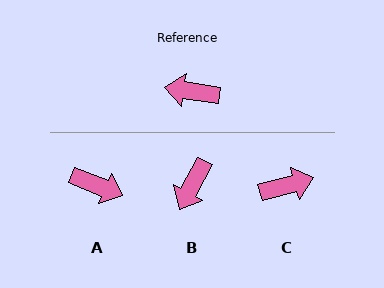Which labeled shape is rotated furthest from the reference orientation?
A, about 166 degrees away.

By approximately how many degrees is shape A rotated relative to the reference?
Approximately 166 degrees counter-clockwise.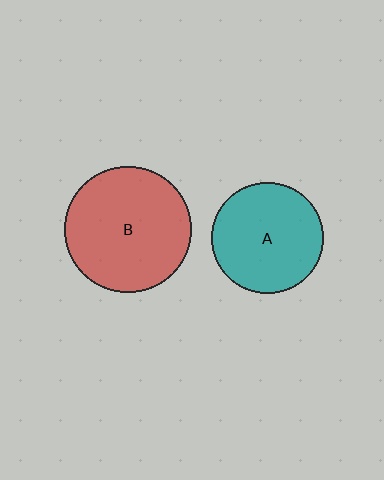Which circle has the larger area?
Circle B (red).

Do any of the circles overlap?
No, none of the circles overlap.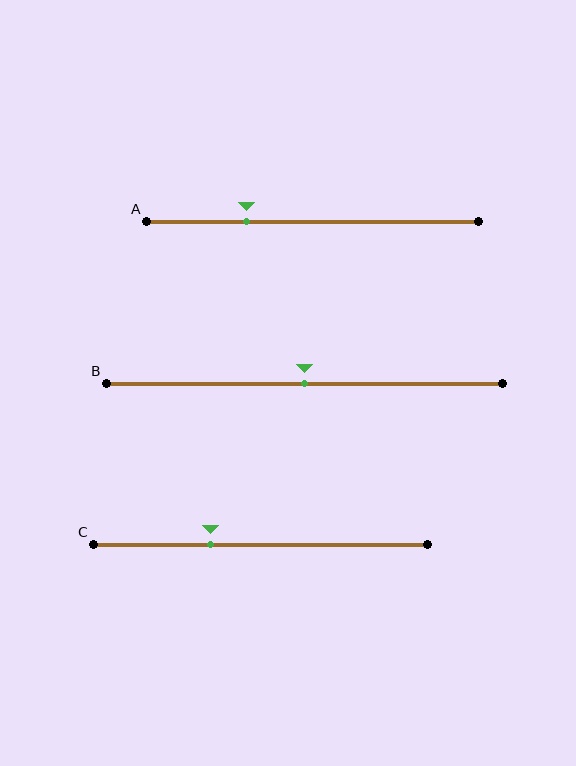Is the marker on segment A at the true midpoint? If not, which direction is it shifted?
No, the marker on segment A is shifted to the left by about 20% of the segment length.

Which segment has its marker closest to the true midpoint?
Segment B has its marker closest to the true midpoint.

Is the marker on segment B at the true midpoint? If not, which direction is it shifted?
Yes, the marker on segment B is at the true midpoint.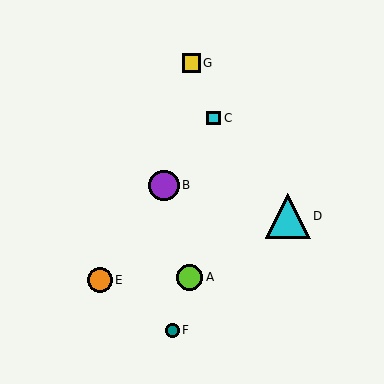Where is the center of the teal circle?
The center of the teal circle is at (173, 330).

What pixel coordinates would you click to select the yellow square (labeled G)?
Click at (191, 63) to select the yellow square G.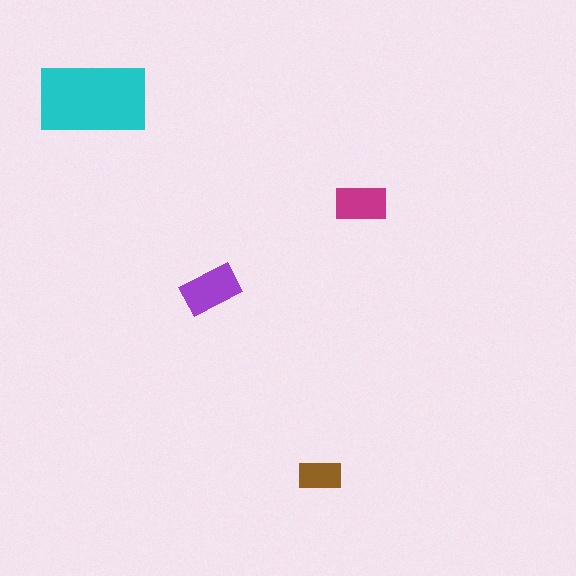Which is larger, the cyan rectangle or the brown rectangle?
The cyan one.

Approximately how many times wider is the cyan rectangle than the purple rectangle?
About 2 times wider.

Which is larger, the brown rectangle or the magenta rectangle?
The magenta one.